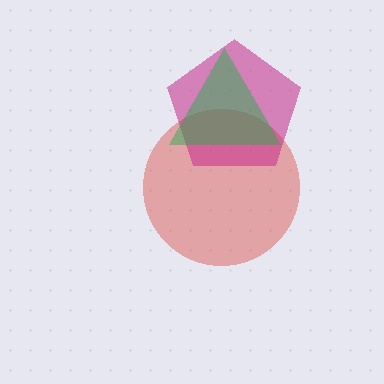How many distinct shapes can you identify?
There are 3 distinct shapes: a red circle, a magenta pentagon, a green triangle.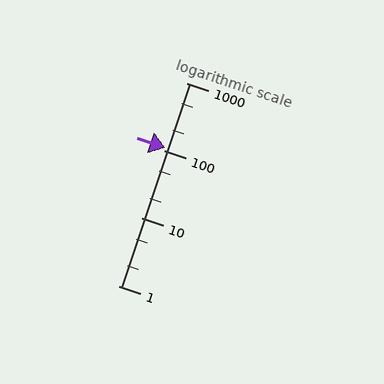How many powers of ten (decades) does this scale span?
The scale spans 3 decades, from 1 to 1000.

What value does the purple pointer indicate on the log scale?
The pointer indicates approximately 110.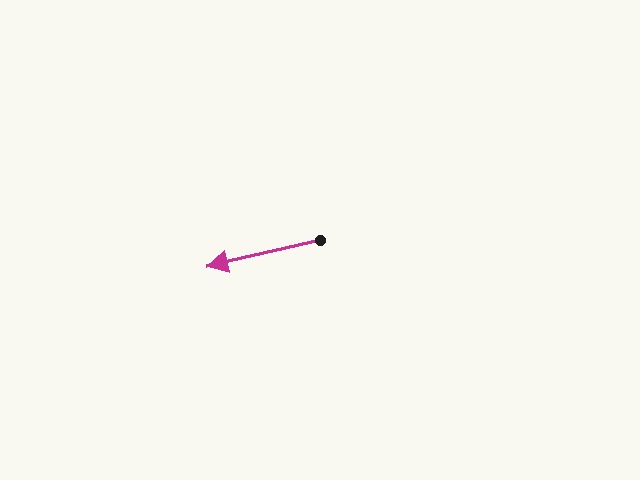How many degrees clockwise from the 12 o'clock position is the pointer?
Approximately 257 degrees.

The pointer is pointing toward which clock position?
Roughly 9 o'clock.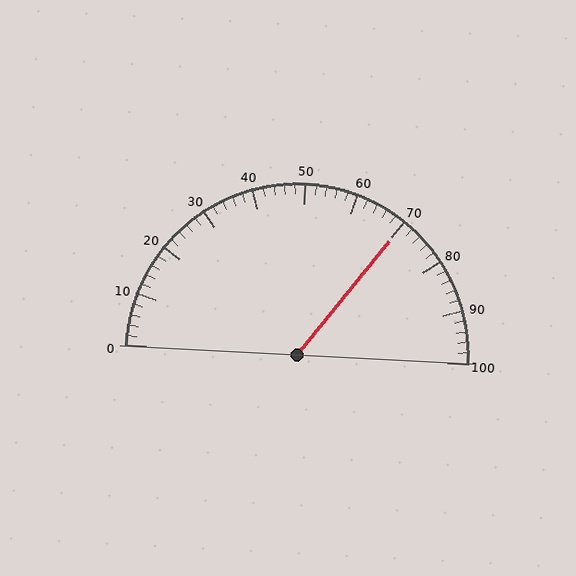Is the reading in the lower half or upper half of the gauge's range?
The reading is in the upper half of the range (0 to 100).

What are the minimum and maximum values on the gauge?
The gauge ranges from 0 to 100.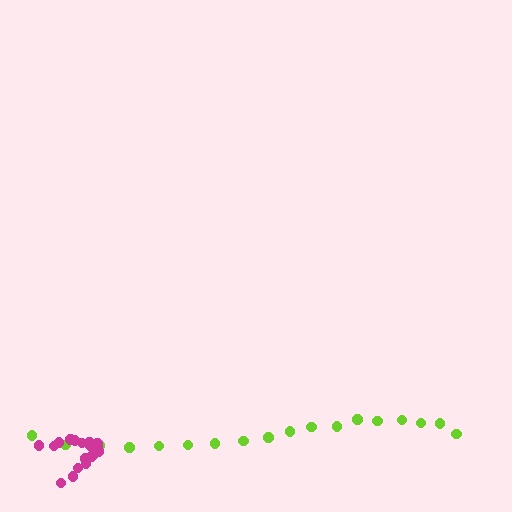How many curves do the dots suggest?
There are 2 distinct paths.